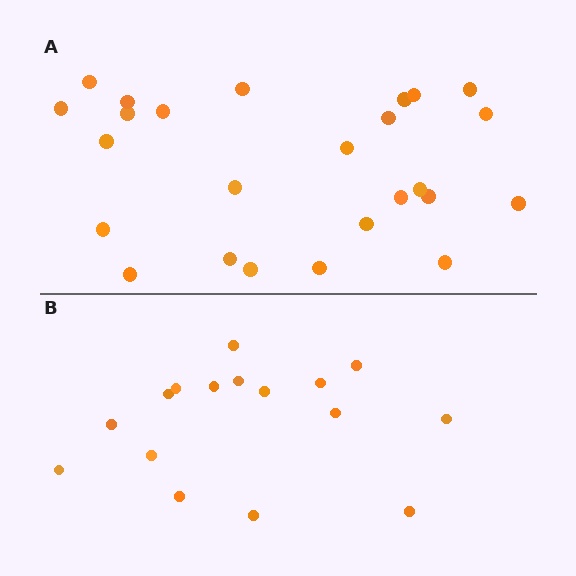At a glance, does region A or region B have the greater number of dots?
Region A (the top region) has more dots.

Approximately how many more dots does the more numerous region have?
Region A has roughly 8 or so more dots than region B.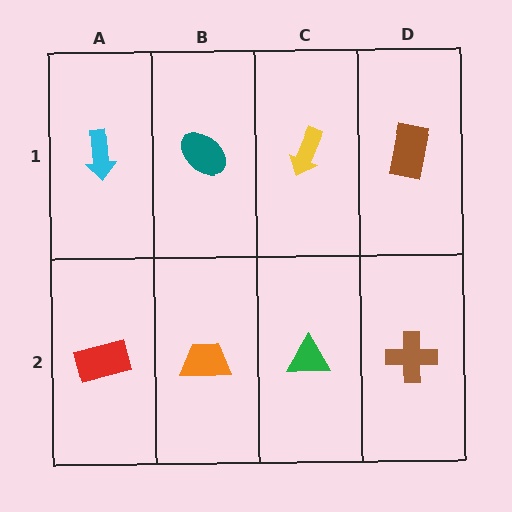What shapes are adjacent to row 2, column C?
A yellow arrow (row 1, column C), an orange trapezoid (row 2, column B), a brown cross (row 2, column D).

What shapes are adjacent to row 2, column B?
A teal ellipse (row 1, column B), a red rectangle (row 2, column A), a green triangle (row 2, column C).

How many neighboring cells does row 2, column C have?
3.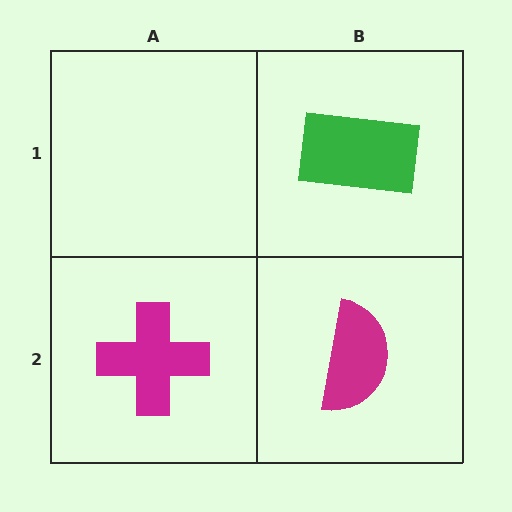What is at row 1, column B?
A green rectangle.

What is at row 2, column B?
A magenta semicircle.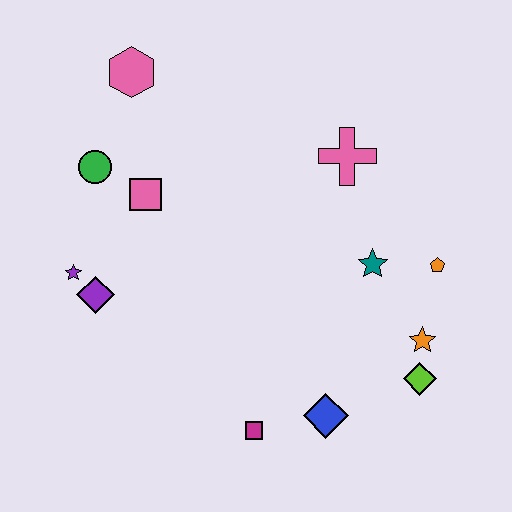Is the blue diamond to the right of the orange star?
No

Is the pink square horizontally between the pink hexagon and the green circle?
No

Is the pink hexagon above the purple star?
Yes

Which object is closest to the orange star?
The lime diamond is closest to the orange star.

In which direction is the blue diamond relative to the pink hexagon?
The blue diamond is below the pink hexagon.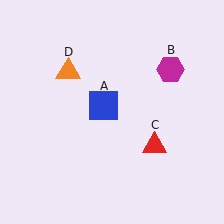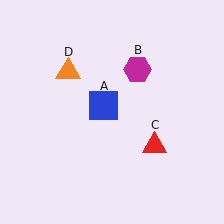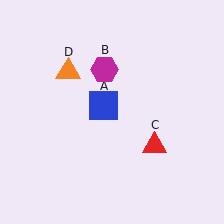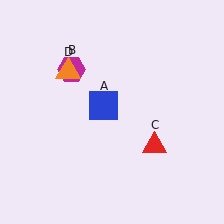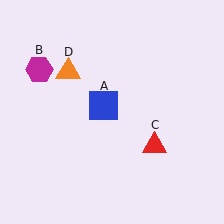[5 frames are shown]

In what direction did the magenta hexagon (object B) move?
The magenta hexagon (object B) moved left.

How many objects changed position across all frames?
1 object changed position: magenta hexagon (object B).